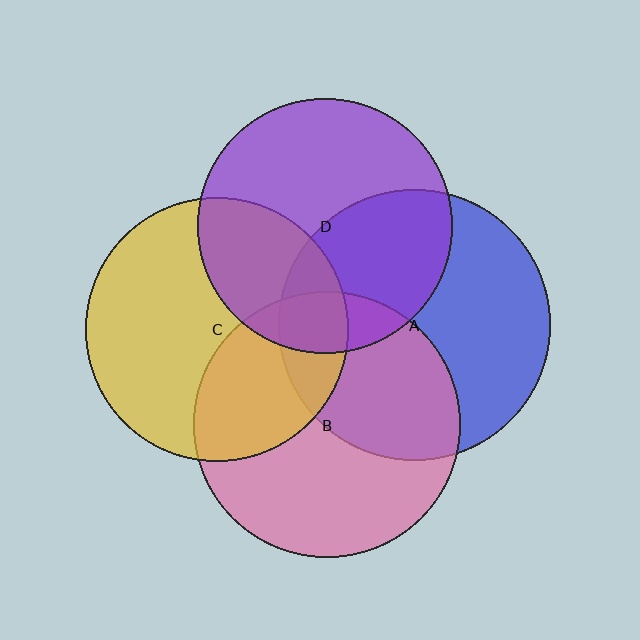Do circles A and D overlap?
Yes.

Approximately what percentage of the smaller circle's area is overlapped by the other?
Approximately 40%.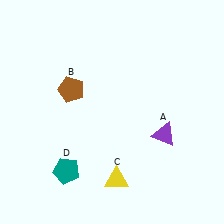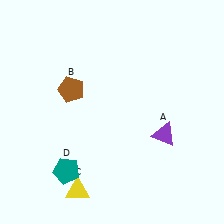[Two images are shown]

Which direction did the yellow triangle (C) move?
The yellow triangle (C) moved left.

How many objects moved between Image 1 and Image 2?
1 object moved between the two images.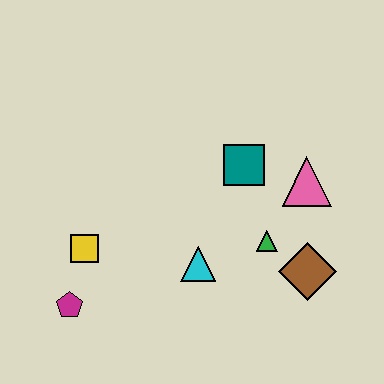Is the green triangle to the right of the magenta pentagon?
Yes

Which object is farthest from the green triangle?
The magenta pentagon is farthest from the green triangle.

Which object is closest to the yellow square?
The magenta pentagon is closest to the yellow square.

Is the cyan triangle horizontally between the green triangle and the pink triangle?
No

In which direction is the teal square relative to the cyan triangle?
The teal square is above the cyan triangle.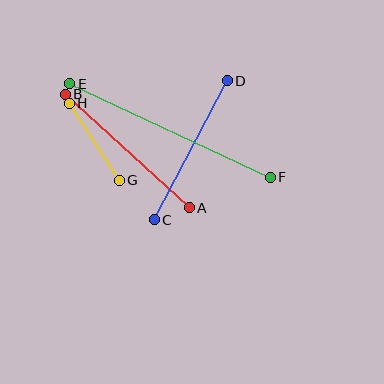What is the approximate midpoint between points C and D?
The midpoint is at approximately (191, 150) pixels.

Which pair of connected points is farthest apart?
Points E and F are farthest apart.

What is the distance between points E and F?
The distance is approximately 221 pixels.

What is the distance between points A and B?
The distance is approximately 169 pixels.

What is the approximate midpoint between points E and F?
The midpoint is at approximately (170, 130) pixels.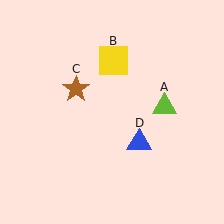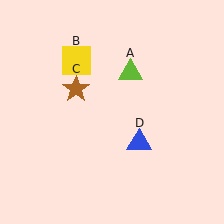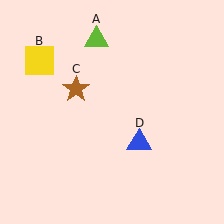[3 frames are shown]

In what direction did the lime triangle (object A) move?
The lime triangle (object A) moved up and to the left.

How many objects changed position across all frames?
2 objects changed position: lime triangle (object A), yellow square (object B).